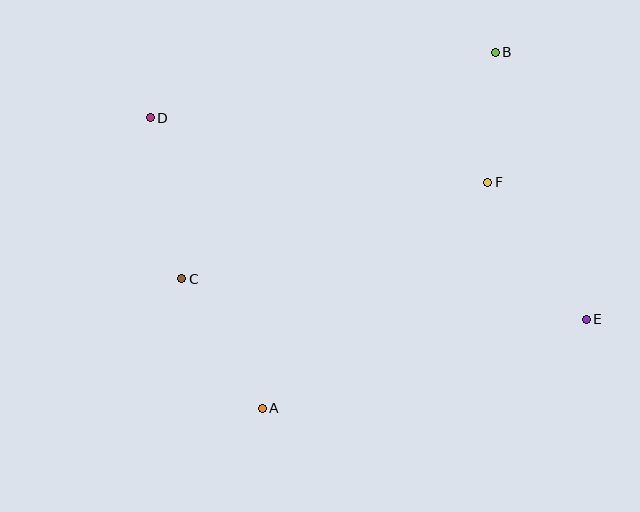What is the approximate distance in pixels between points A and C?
The distance between A and C is approximately 153 pixels.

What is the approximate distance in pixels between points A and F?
The distance between A and F is approximately 319 pixels.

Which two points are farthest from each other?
Points D and E are farthest from each other.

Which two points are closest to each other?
Points B and F are closest to each other.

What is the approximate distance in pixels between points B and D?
The distance between B and D is approximately 351 pixels.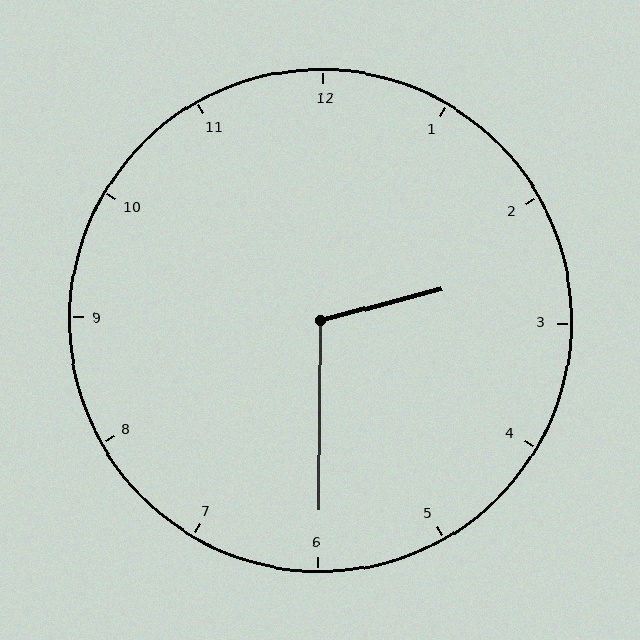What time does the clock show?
2:30.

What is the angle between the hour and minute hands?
Approximately 105 degrees.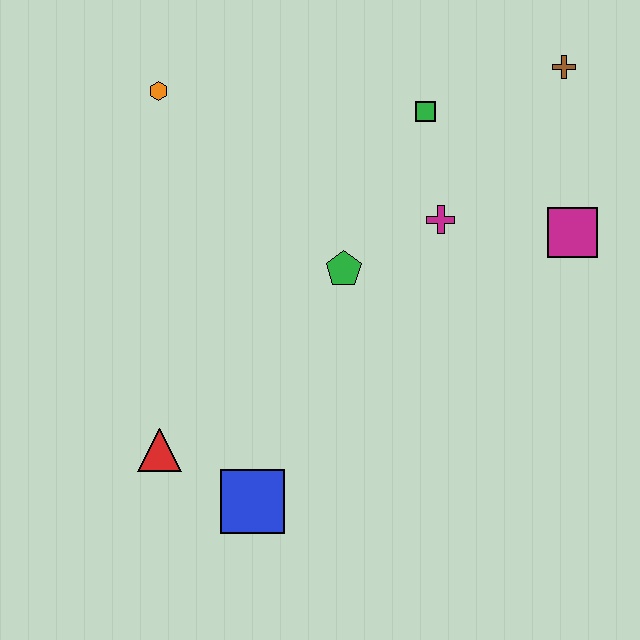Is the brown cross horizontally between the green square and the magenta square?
Yes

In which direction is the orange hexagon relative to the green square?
The orange hexagon is to the left of the green square.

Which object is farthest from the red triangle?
The brown cross is farthest from the red triangle.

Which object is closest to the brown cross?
The green square is closest to the brown cross.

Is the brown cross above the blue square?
Yes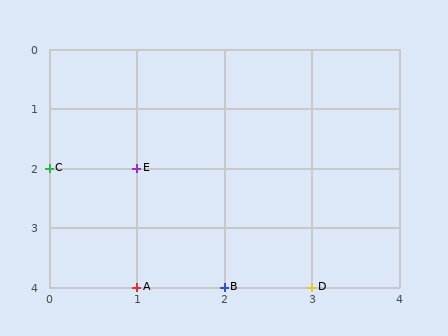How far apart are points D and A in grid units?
Points D and A are 2 columns apart.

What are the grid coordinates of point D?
Point D is at grid coordinates (3, 4).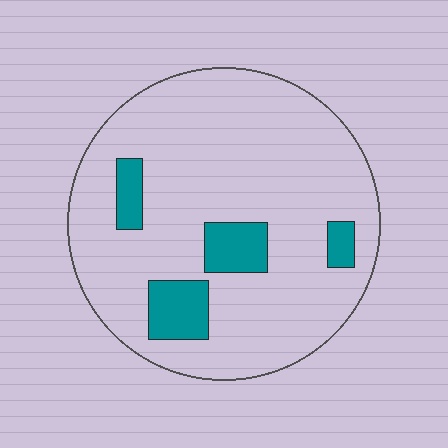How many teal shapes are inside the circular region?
4.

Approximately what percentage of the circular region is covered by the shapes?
Approximately 15%.